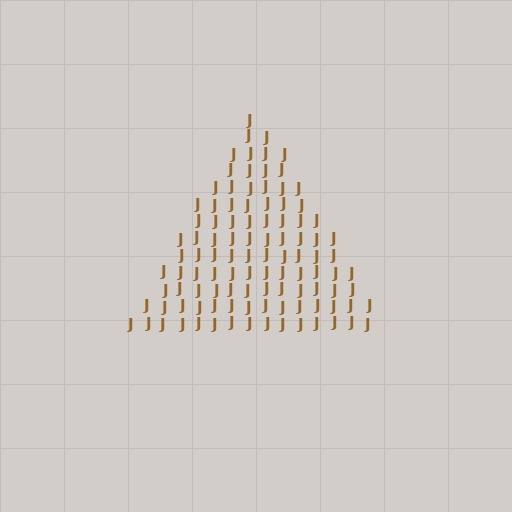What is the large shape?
The large shape is a triangle.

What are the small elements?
The small elements are letter J's.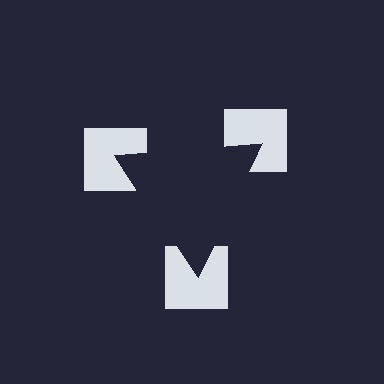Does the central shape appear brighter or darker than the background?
It typically appears slightly darker than the background, even though no actual brightness change is drawn.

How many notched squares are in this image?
There are 3 — one at each vertex of the illusory triangle.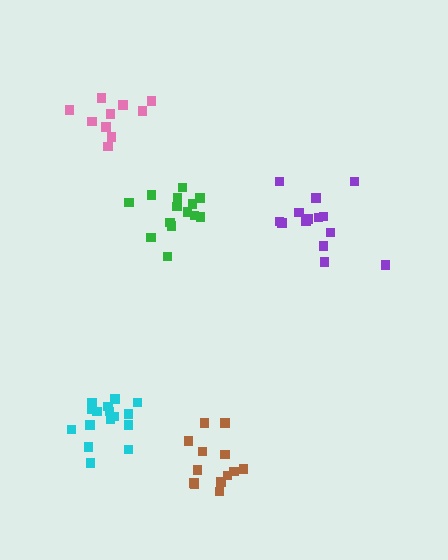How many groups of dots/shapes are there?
There are 5 groups.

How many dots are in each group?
Group 1: 14 dots, Group 2: 16 dots, Group 3: 10 dots, Group 4: 14 dots, Group 5: 13 dots (67 total).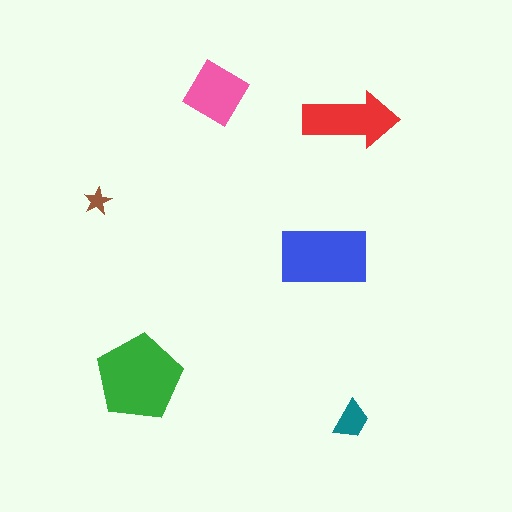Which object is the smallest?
The brown star.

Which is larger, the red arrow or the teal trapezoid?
The red arrow.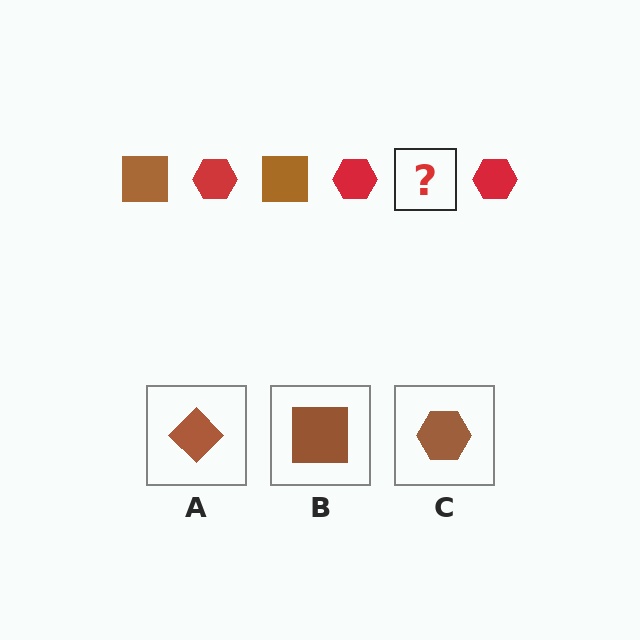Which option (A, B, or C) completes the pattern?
B.